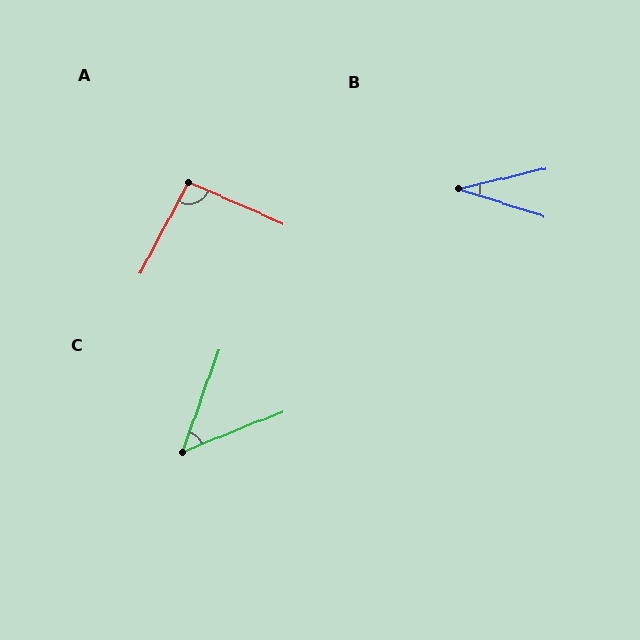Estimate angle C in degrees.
Approximately 48 degrees.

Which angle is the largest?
A, at approximately 94 degrees.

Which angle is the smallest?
B, at approximately 31 degrees.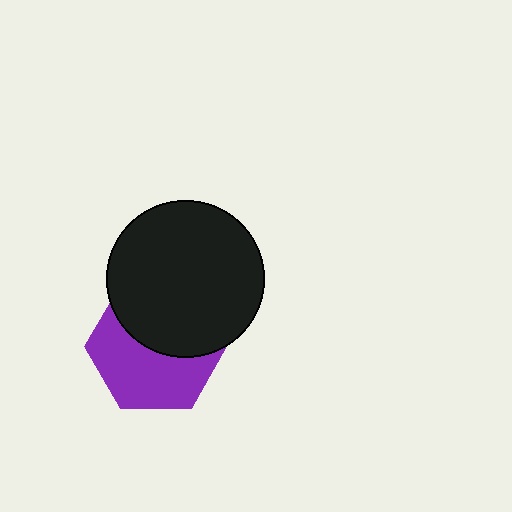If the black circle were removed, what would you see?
You would see the complete purple hexagon.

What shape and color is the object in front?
The object in front is a black circle.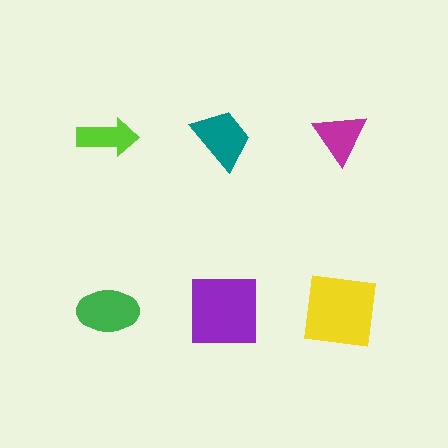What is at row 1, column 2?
A teal trapezoid.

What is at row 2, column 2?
A purple square.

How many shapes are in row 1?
3 shapes.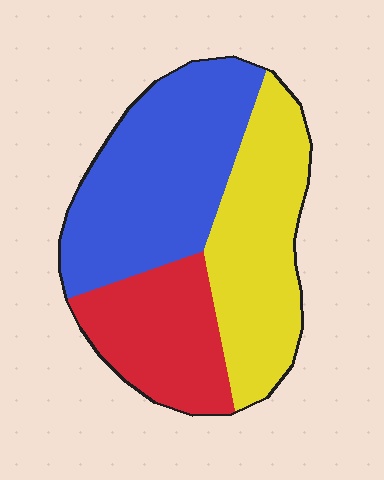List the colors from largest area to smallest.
From largest to smallest: blue, yellow, red.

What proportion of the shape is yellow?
Yellow covers 34% of the shape.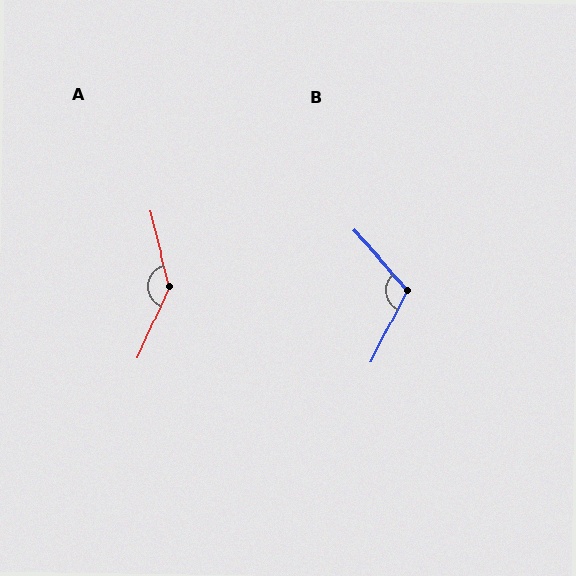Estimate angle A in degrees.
Approximately 142 degrees.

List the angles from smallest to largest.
B (111°), A (142°).